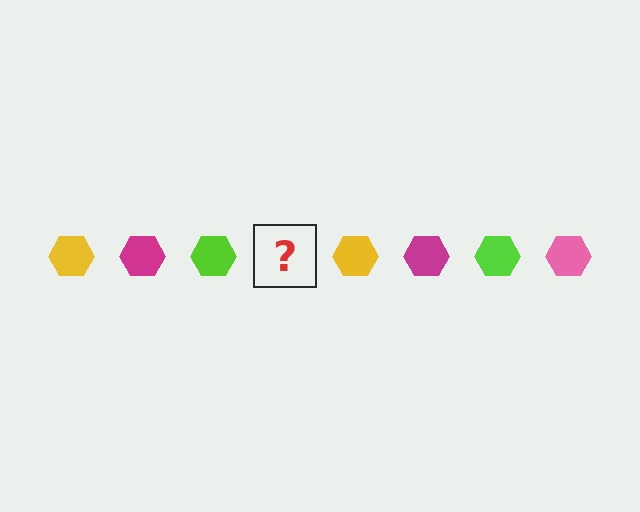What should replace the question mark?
The question mark should be replaced with a pink hexagon.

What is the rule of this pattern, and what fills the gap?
The rule is that the pattern cycles through yellow, magenta, lime, pink hexagons. The gap should be filled with a pink hexagon.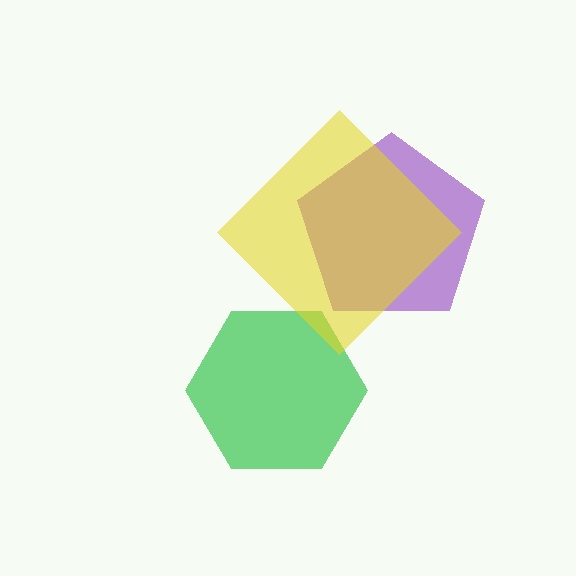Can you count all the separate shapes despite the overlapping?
Yes, there are 3 separate shapes.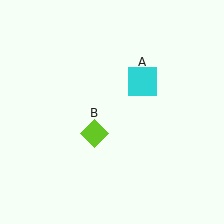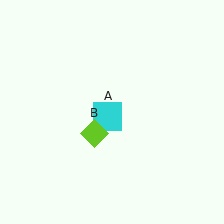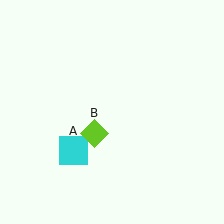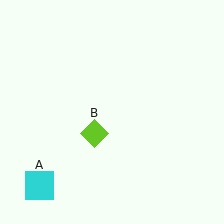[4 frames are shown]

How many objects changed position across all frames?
1 object changed position: cyan square (object A).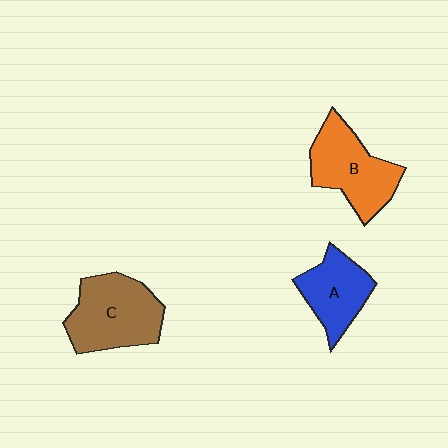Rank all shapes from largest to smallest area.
From largest to smallest: C (brown), B (orange), A (blue).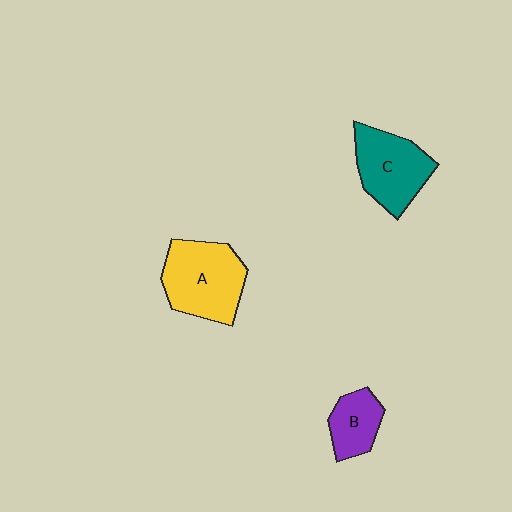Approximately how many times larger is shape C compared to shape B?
Approximately 1.7 times.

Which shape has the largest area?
Shape A (yellow).